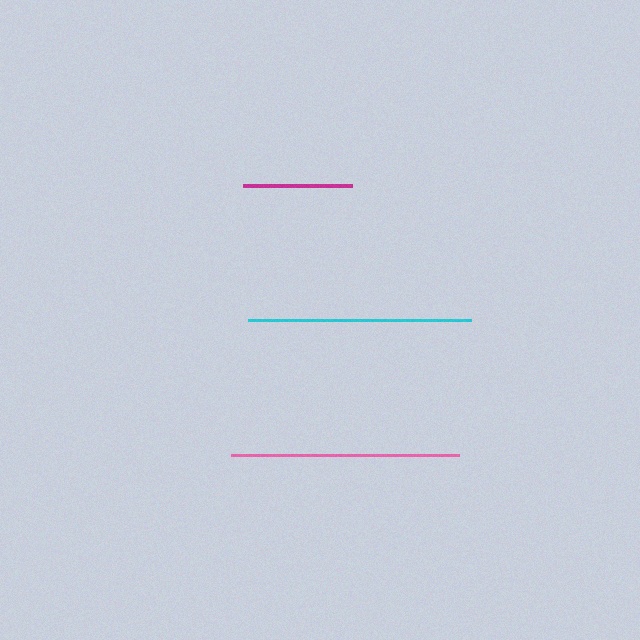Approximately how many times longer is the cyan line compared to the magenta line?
The cyan line is approximately 2.0 times the length of the magenta line.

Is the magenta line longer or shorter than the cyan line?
The cyan line is longer than the magenta line.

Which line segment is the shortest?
The magenta line is the shortest at approximately 109 pixels.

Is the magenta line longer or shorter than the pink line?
The pink line is longer than the magenta line.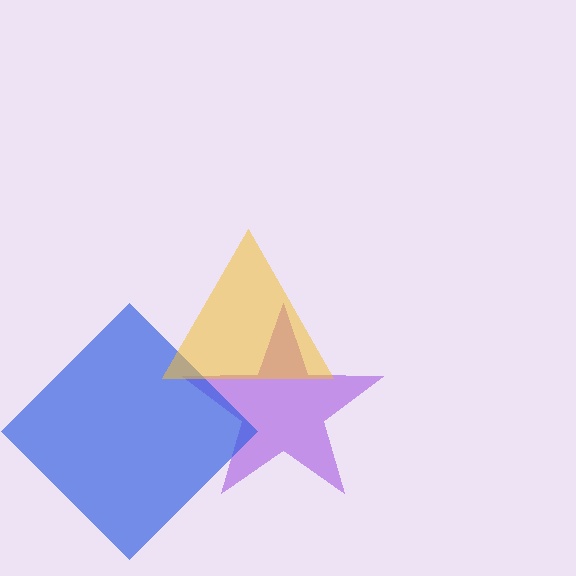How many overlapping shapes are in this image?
There are 3 overlapping shapes in the image.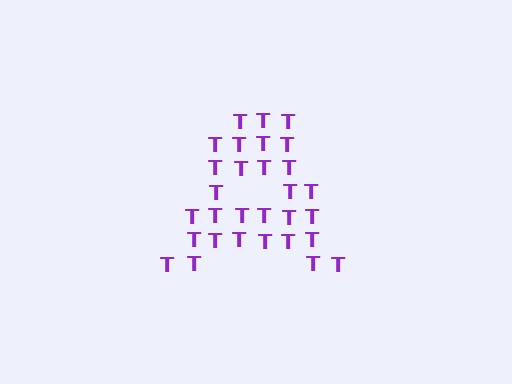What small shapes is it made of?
It is made of small letter T's.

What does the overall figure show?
The overall figure shows the letter A.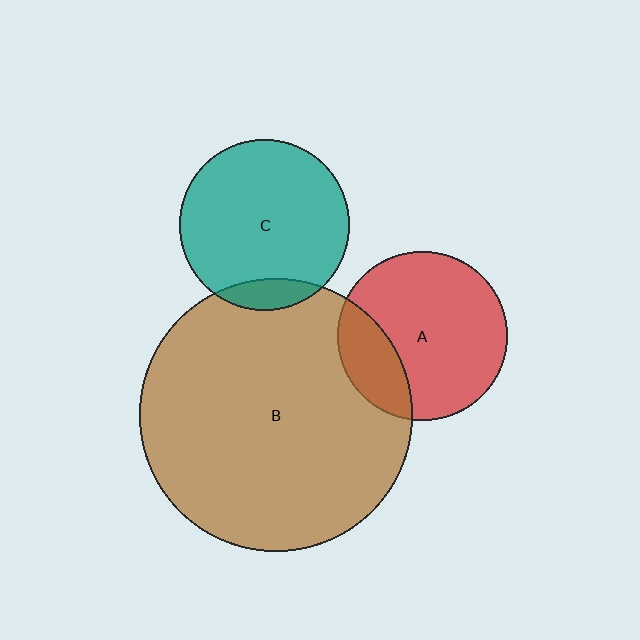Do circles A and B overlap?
Yes.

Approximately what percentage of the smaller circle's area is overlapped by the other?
Approximately 25%.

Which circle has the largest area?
Circle B (brown).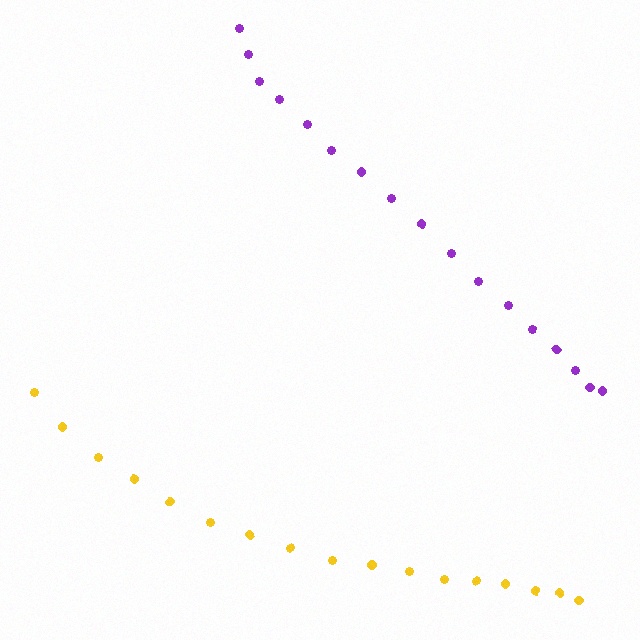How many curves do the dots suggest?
There are 2 distinct paths.